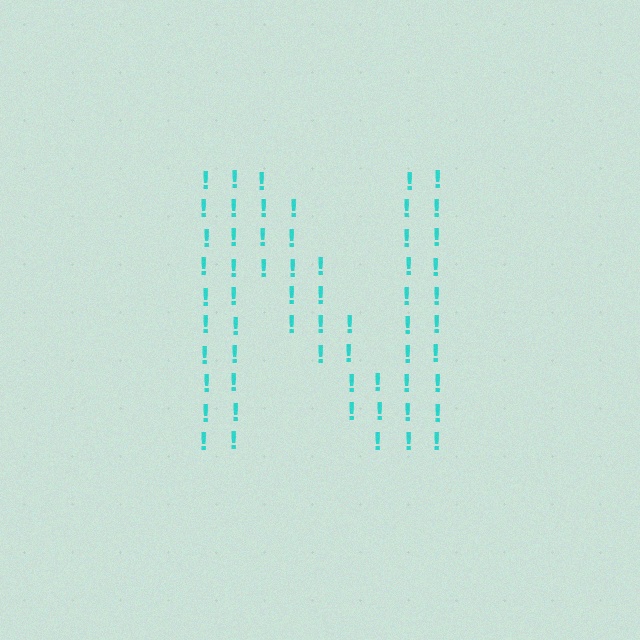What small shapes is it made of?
It is made of small exclamation marks.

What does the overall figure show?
The overall figure shows the letter N.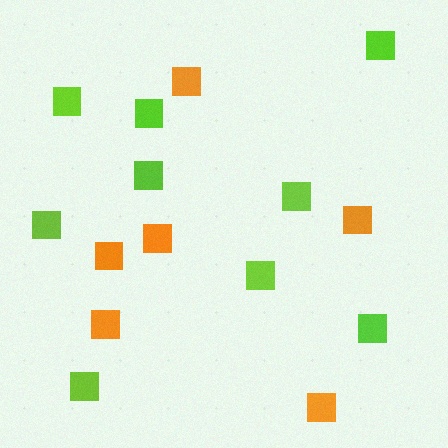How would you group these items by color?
There are 2 groups: one group of lime squares (9) and one group of orange squares (6).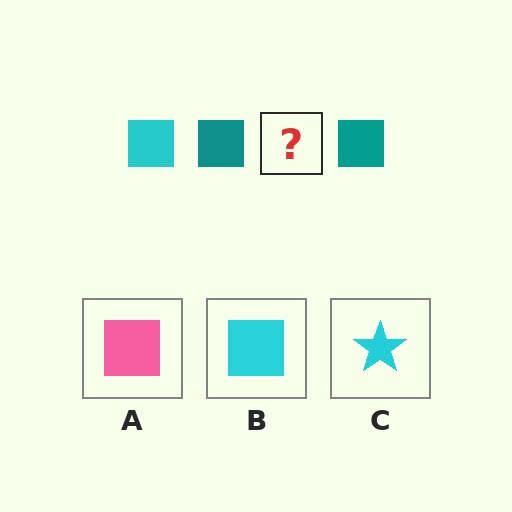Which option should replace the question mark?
Option B.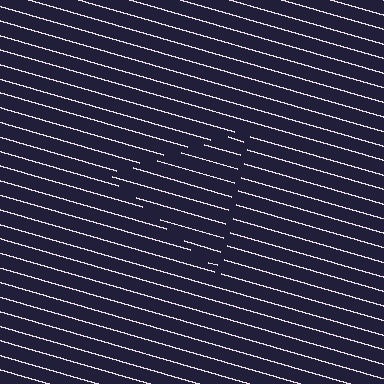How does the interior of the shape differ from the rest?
The interior of the shape contains the same grating, shifted by half a period — the contour is defined by the phase discontinuity where line-ends from the inner and outer gratings abut.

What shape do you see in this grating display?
An illusory triangle. The interior of the shape contains the same grating, shifted by half a period — the contour is defined by the phase discontinuity where line-ends from the inner and outer gratings abut.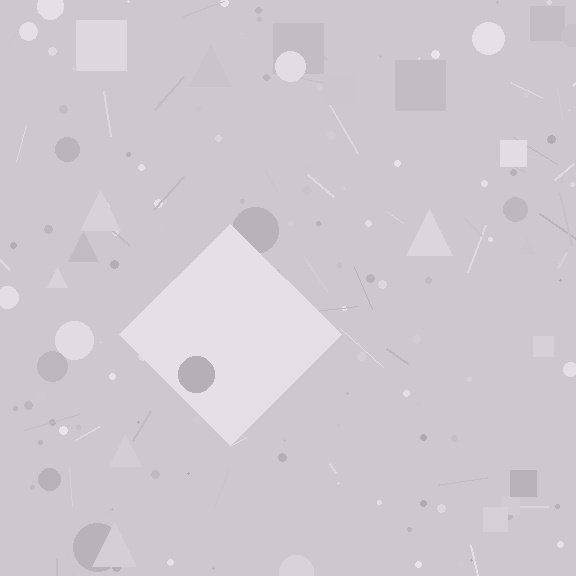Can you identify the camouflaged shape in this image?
The camouflaged shape is a diamond.